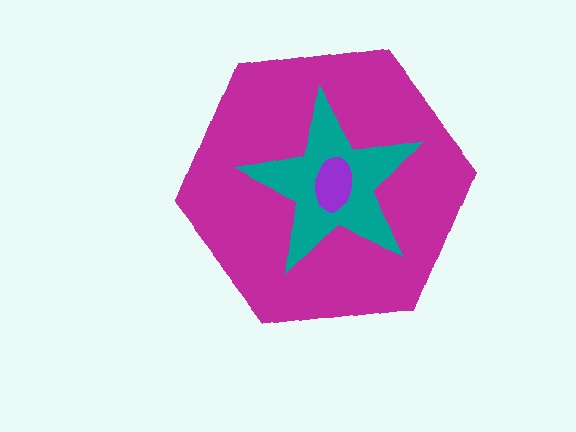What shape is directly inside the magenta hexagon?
The teal star.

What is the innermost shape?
The purple ellipse.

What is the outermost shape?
The magenta hexagon.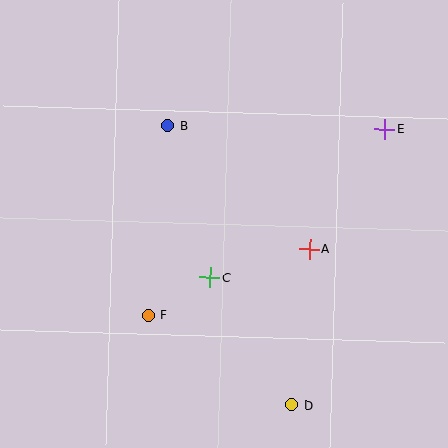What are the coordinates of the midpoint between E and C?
The midpoint between E and C is at (297, 203).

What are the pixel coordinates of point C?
Point C is at (210, 277).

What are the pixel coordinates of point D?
Point D is at (292, 405).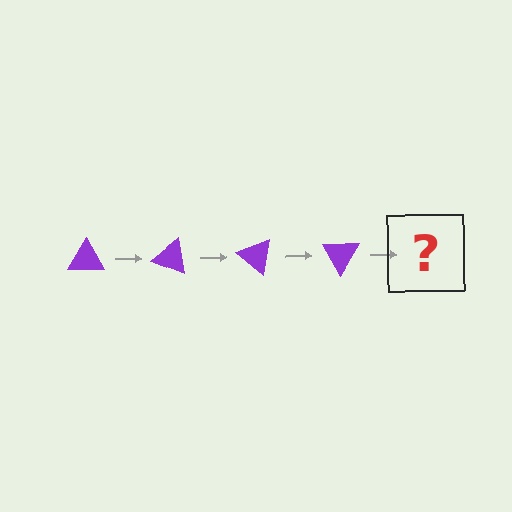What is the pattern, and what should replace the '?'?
The pattern is that the triangle rotates 20 degrees each step. The '?' should be a purple triangle rotated 80 degrees.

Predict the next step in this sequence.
The next step is a purple triangle rotated 80 degrees.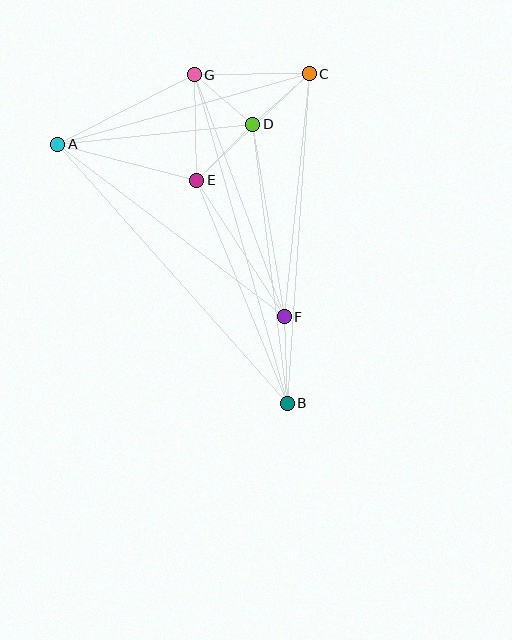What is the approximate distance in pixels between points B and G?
The distance between B and G is approximately 342 pixels.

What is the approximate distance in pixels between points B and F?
The distance between B and F is approximately 87 pixels.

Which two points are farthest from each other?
Points A and B are farthest from each other.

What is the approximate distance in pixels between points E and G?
The distance between E and G is approximately 106 pixels.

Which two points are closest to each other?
Points C and D are closest to each other.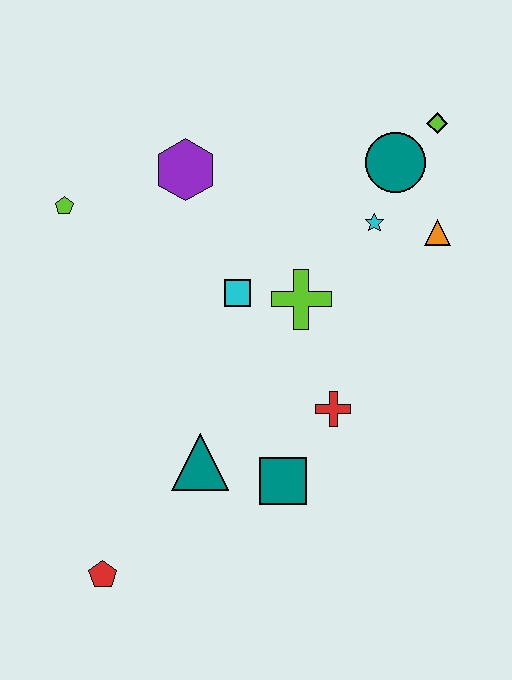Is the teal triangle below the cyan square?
Yes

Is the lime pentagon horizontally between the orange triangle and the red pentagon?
No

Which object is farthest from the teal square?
The lime diamond is farthest from the teal square.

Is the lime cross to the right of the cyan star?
No